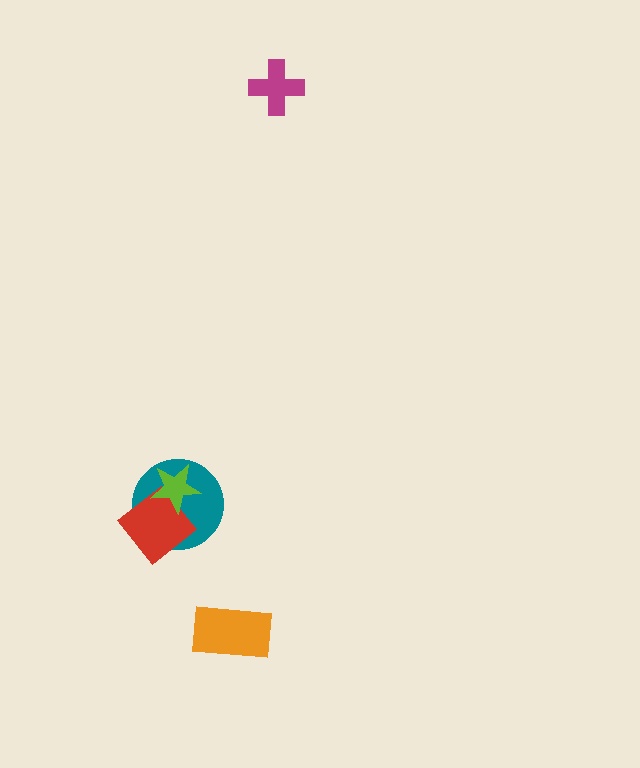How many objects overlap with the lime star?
2 objects overlap with the lime star.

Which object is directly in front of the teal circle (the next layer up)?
The red diamond is directly in front of the teal circle.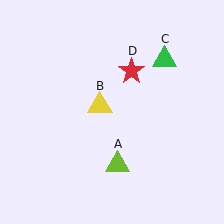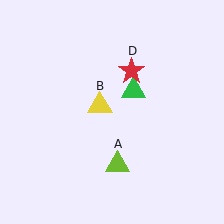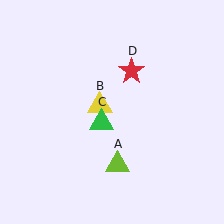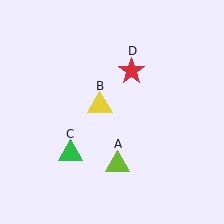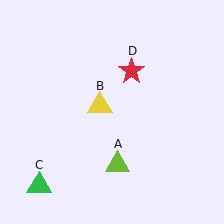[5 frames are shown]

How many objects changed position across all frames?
1 object changed position: green triangle (object C).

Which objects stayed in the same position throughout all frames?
Lime triangle (object A) and yellow triangle (object B) and red star (object D) remained stationary.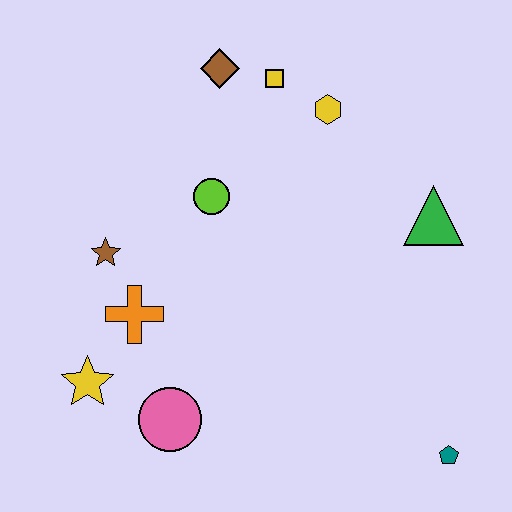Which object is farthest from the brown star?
The teal pentagon is farthest from the brown star.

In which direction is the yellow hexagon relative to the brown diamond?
The yellow hexagon is to the right of the brown diamond.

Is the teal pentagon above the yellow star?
No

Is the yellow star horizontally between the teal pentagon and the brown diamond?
No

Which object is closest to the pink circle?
The yellow star is closest to the pink circle.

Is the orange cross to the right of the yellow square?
No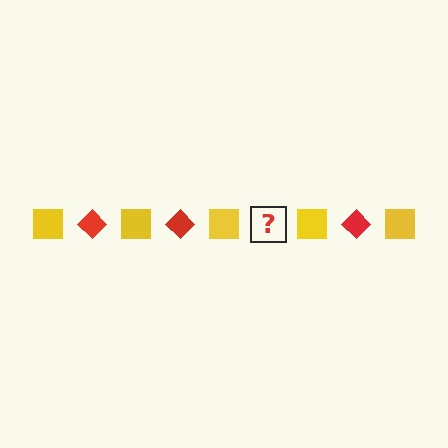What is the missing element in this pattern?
The missing element is a red diamond.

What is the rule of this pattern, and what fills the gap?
The rule is that the pattern alternates between yellow square and red diamond. The gap should be filled with a red diamond.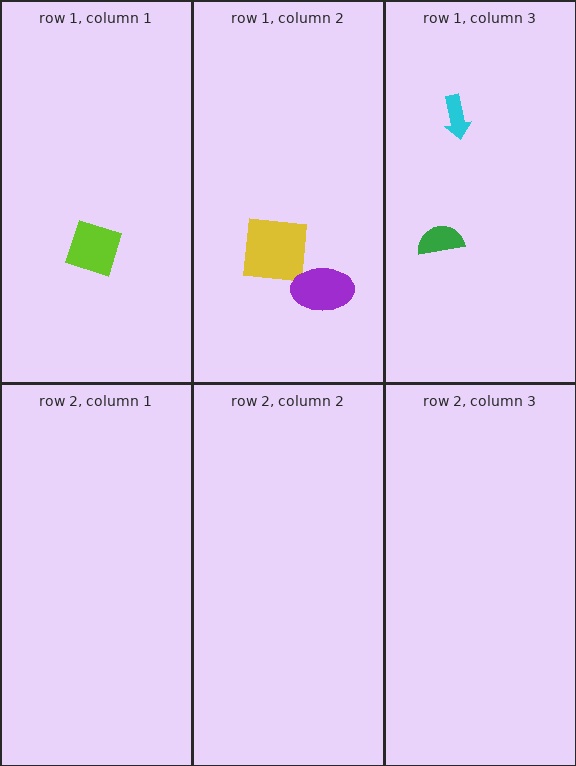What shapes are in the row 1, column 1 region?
The lime diamond.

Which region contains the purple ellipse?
The row 1, column 2 region.